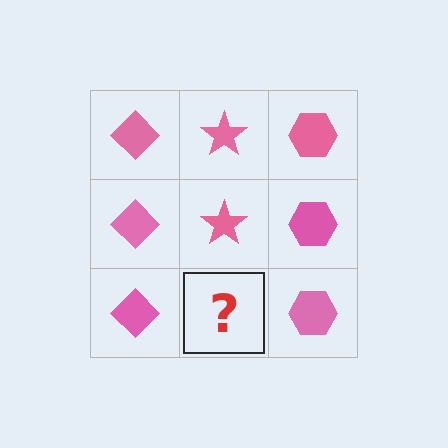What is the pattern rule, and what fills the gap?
The rule is that each column has a consistent shape. The gap should be filled with a pink star.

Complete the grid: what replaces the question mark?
The question mark should be replaced with a pink star.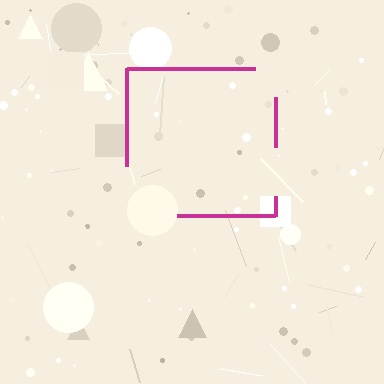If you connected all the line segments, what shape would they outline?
They would outline a square.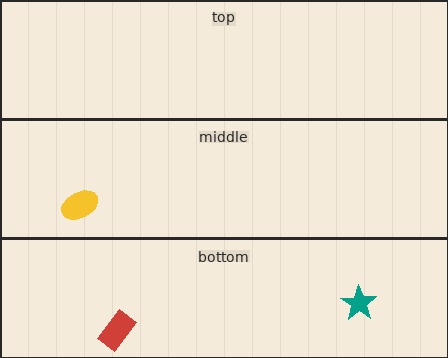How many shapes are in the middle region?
1.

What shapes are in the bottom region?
The red rectangle, the teal star.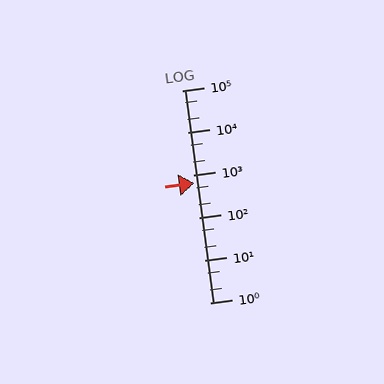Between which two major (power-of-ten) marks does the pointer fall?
The pointer is between 100 and 1000.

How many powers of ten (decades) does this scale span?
The scale spans 5 decades, from 1 to 100000.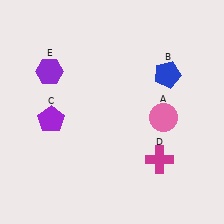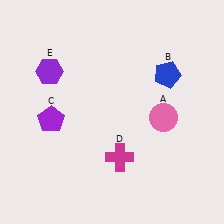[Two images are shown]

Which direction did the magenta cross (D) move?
The magenta cross (D) moved left.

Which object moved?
The magenta cross (D) moved left.